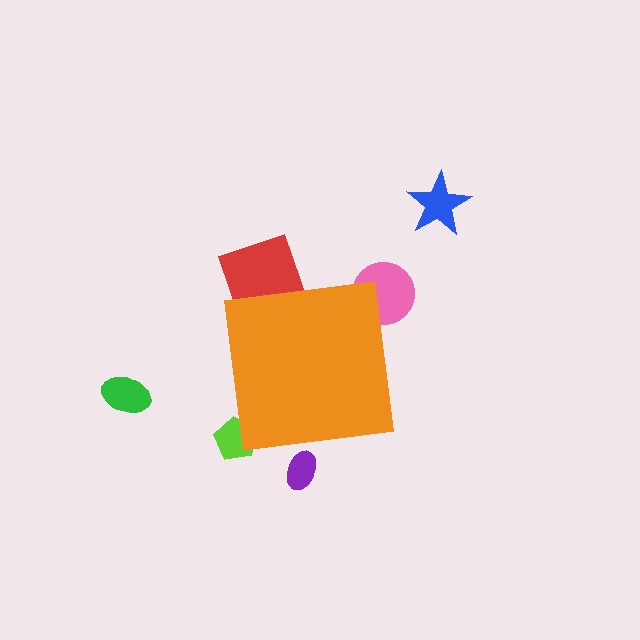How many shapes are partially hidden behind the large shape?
4 shapes are partially hidden.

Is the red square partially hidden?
Yes, the red square is partially hidden behind the orange square.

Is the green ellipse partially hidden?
No, the green ellipse is fully visible.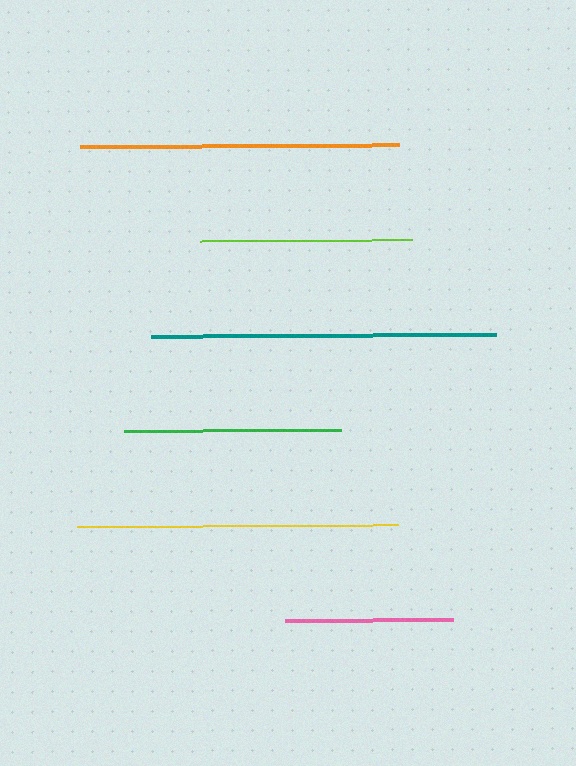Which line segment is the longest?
The teal line is the longest at approximately 345 pixels.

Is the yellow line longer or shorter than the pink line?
The yellow line is longer than the pink line.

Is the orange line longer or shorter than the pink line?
The orange line is longer than the pink line.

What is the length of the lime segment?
The lime segment is approximately 212 pixels long.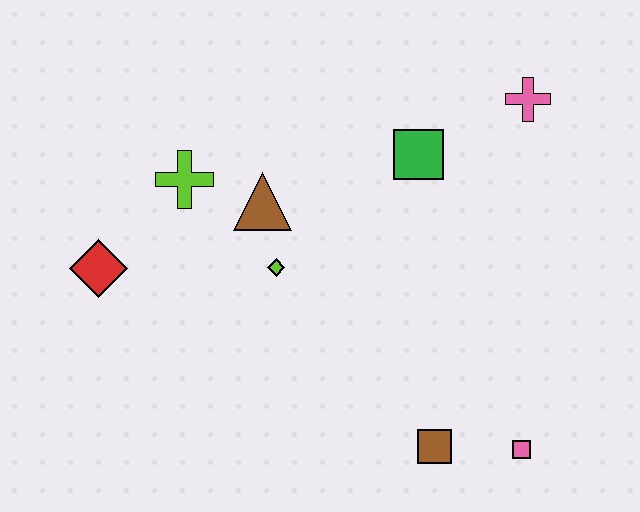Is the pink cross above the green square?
Yes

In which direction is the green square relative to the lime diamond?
The green square is to the right of the lime diamond.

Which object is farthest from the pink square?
The red diamond is farthest from the pink square.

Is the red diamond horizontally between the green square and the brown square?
No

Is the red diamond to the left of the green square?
Yes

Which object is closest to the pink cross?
The green square is closest to the pink cross.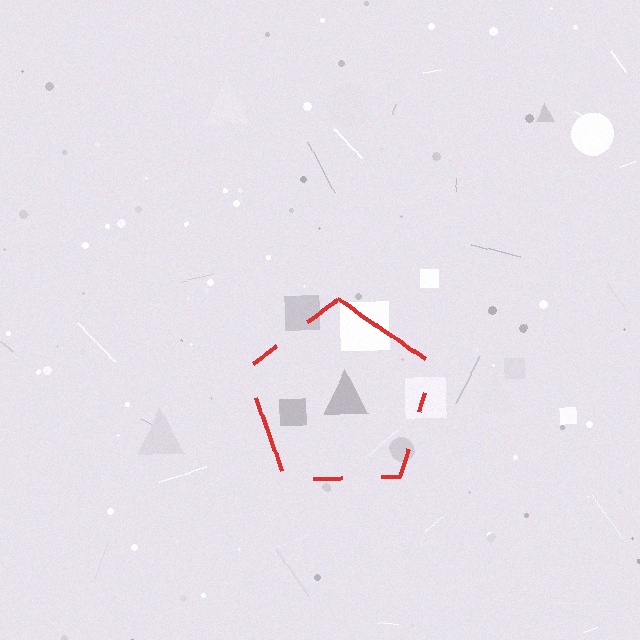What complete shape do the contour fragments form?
The contour fragments form a pentagon.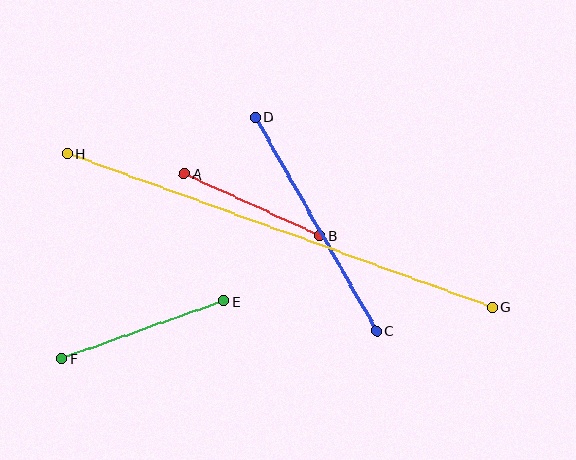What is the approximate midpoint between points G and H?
The midpoint is at approximately (280, 230) pixels.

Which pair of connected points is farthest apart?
Points G and H are farthest apart.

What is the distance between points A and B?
The distance is approximately 149 pixels.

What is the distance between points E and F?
The distance is approximately 172 pixels.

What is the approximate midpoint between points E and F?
The midpoint is at approximately (143, 330) pixels.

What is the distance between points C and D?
The distance is approximately 245 pixels.